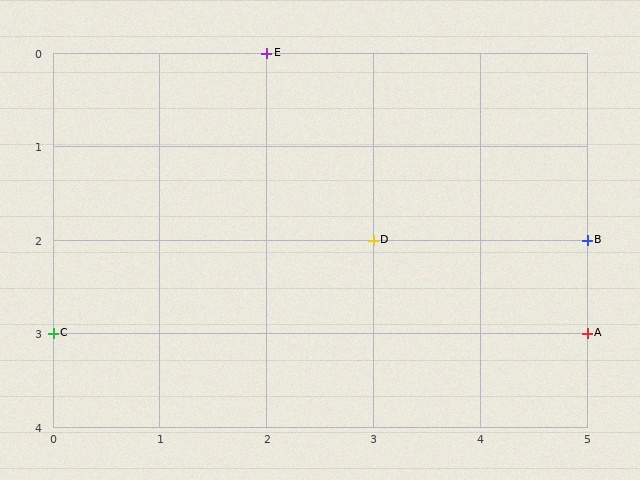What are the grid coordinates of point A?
Point A is at grid coordinates (5, 3).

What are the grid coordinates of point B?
Point B is at grid coordinates (5, 2).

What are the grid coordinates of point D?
Point D is at grid coordinates (3, 2).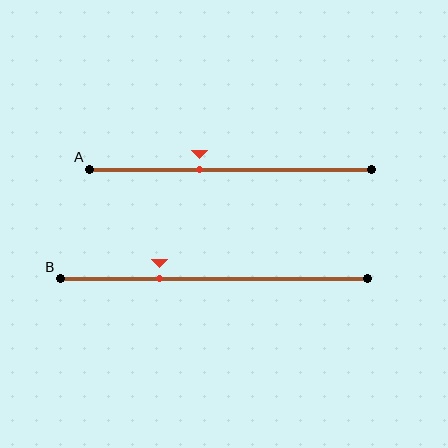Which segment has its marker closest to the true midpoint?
Segment A has its marker closest to the true midpoint.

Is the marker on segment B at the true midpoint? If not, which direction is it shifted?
No, the marker on segment B is shifted to the left by about 18% of the segment length.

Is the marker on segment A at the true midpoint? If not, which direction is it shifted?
No, the marker on segment A is shifted to the left by about 11% of the segment length.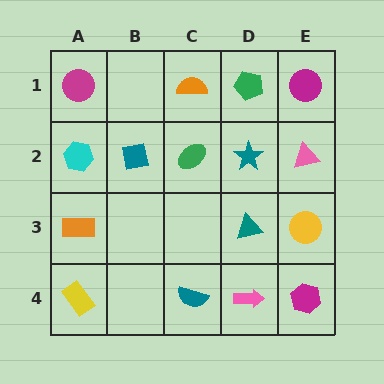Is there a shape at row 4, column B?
No, that cell is empty.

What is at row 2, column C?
A green ellipse.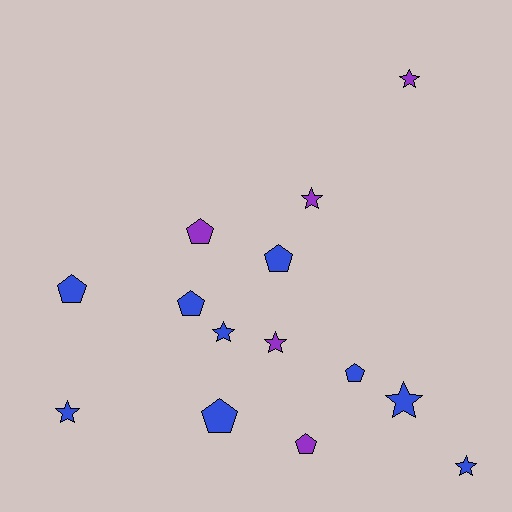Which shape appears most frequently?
Star, with 7 objects.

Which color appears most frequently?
Blue, with 9 objects.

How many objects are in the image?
There are 14 objects.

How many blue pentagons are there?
There are 5 blue pentagons.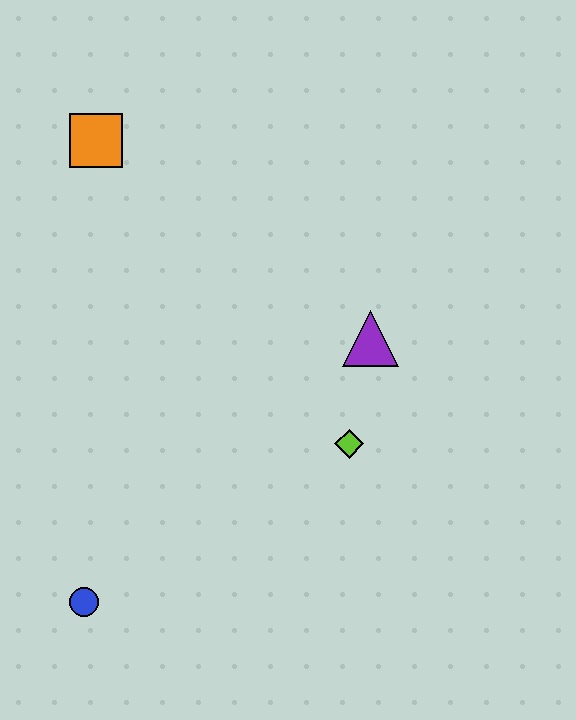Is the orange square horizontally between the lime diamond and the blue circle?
Yes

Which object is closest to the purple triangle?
The lime diamond is closest to the purple triangle.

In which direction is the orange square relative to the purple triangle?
The orange square is to the left of the purple triangle.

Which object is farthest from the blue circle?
The orange square is farthest from the blue circle.